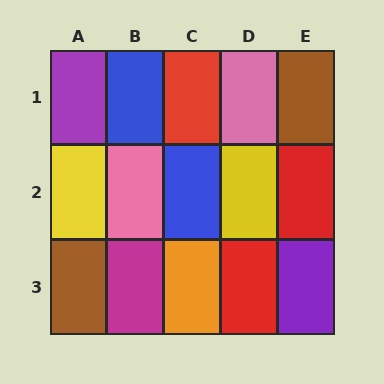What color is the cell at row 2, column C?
Blue.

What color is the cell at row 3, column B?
Magenta.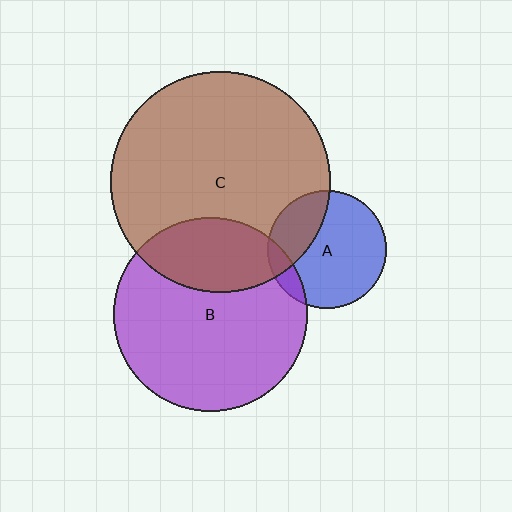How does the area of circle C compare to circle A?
Approximately 3.5 times.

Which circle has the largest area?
Circle C (brown).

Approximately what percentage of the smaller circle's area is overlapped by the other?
Approximately 10%.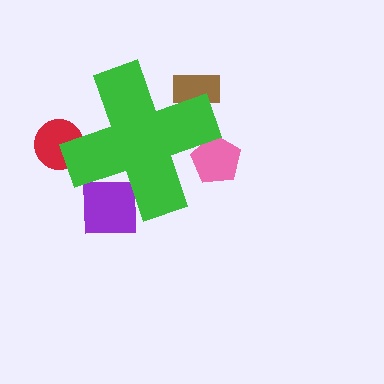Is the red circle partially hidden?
Yes, the red circle is partially hidden behind the green cross.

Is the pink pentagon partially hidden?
Yes, the pink pentagon is partially hidden behind the green cross.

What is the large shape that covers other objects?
A green cross.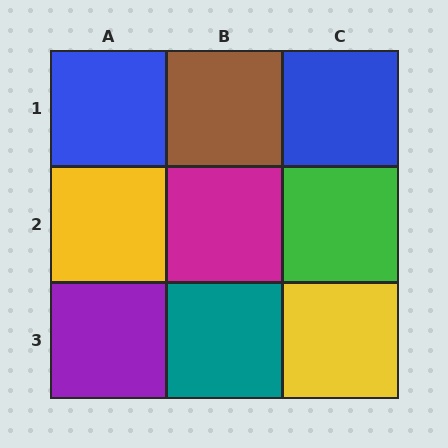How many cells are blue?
2 cells are blue.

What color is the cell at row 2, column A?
Yellow.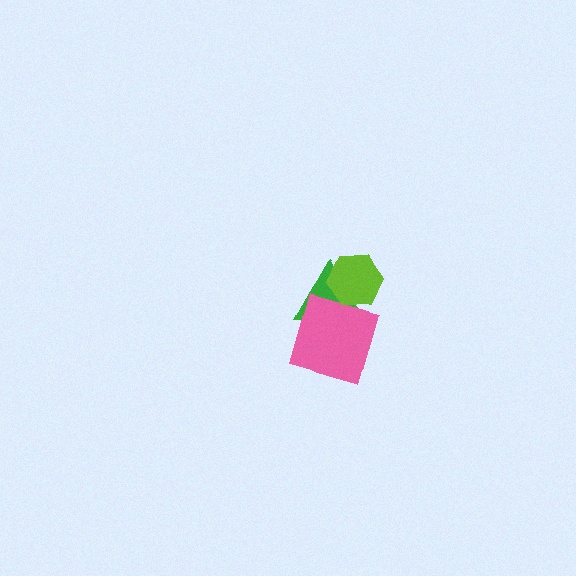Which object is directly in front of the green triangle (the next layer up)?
The pink square is directly in front of the green triangle.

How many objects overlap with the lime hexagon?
1 object overlaps with the lime hexagon.